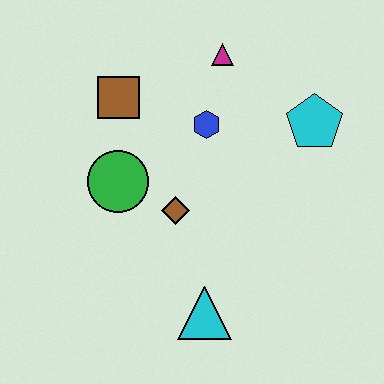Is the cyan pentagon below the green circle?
No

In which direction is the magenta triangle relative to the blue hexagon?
The magenta triangle is above the blue hexagon.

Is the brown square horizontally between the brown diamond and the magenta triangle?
No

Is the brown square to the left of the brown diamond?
Yes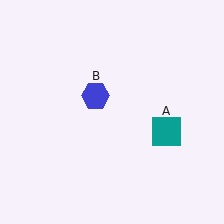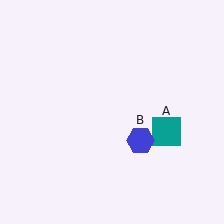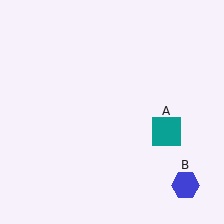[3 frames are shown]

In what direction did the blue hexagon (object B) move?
The blue hexagon (object B) moved down and to the right.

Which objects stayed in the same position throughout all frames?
Teal square (object A) remained stationary.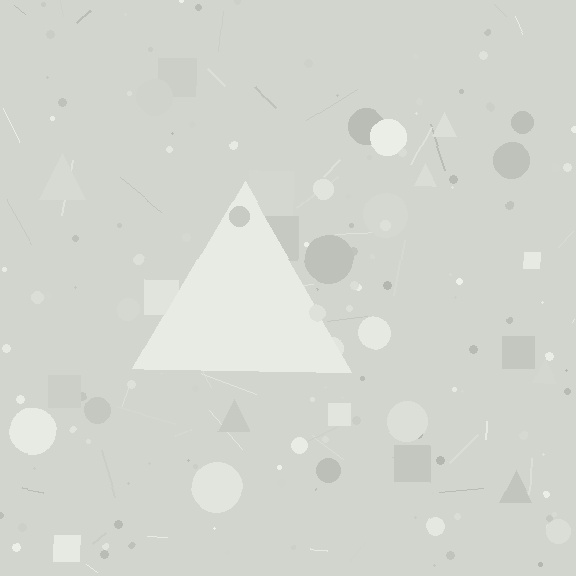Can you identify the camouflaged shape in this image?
The camouflaged shape is a triangle.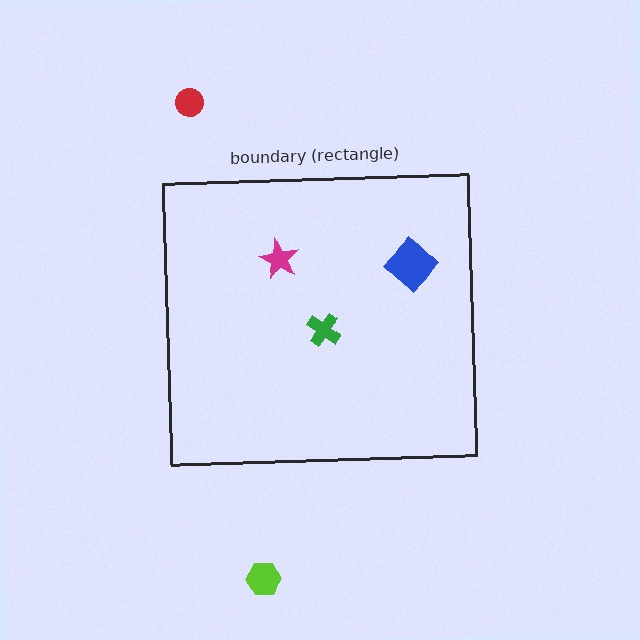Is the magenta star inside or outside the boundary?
Inside.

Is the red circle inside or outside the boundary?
Outside.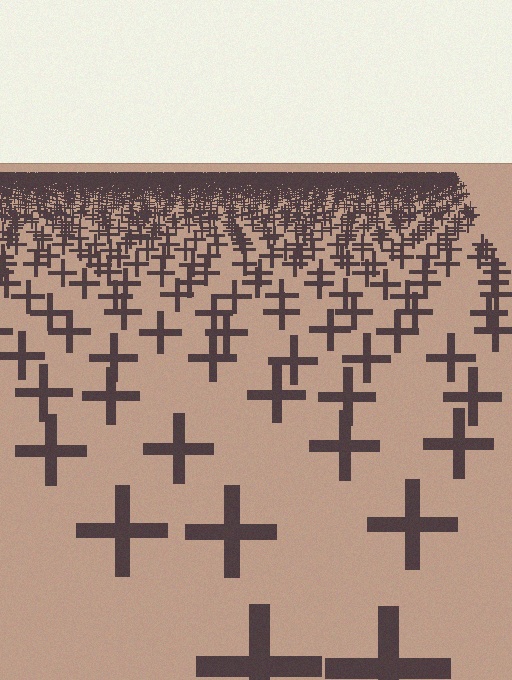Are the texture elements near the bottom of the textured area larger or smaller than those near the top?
Larger. Near the bottom, elements are closer to the viewer and appear at a bigger on-screen size.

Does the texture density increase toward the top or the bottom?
Density increases toward the top.